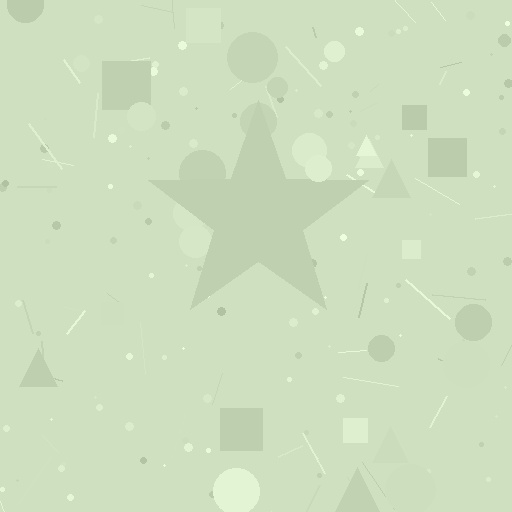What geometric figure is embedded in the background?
A star is embedded in the background.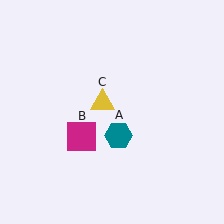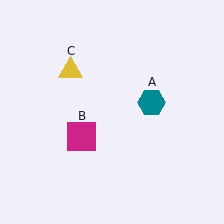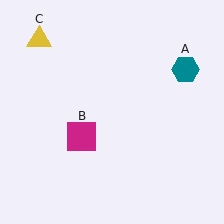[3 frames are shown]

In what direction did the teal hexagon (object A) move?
The teal hexagon (object A) moved up and to the right.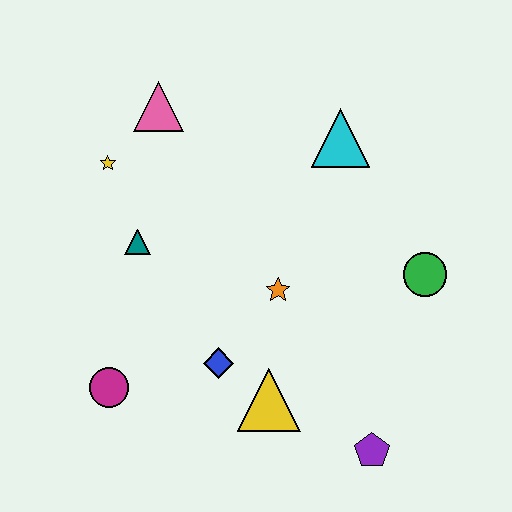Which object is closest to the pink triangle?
The yellow star is closest to the pink triangle.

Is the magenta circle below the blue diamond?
Yes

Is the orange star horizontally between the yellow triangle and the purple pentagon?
Yes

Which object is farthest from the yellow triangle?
The pink triangle is farthest from the yellow triangle.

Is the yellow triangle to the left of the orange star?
Yes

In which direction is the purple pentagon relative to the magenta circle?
The purple pentagon is to the right of the magenta circle.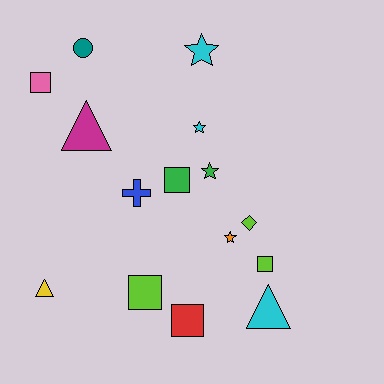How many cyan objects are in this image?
There are 3 cyan objects.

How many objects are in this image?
There are 15 objects.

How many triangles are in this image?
There are 3 triangles.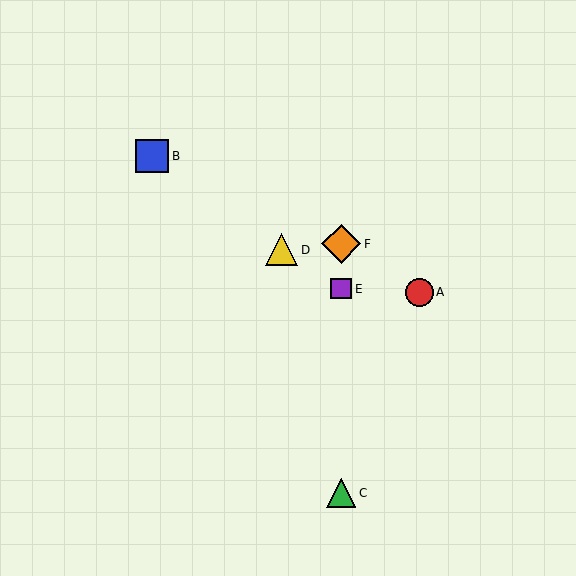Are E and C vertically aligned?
Yes, both are at x≈341.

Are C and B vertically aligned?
No, C is at x≈341 and B is at x≈152.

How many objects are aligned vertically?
3 objects (C, E, F) are aligned vertically.